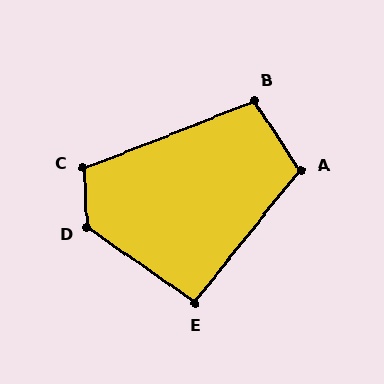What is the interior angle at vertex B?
Approximately 102 degrees (obtuse).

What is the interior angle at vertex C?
Approximately 109 degrees (obtuse).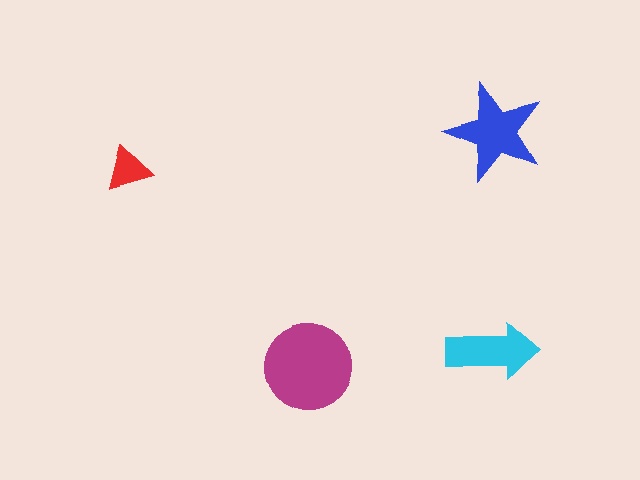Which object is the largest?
The magenta circle.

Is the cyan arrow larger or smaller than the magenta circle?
Smaller.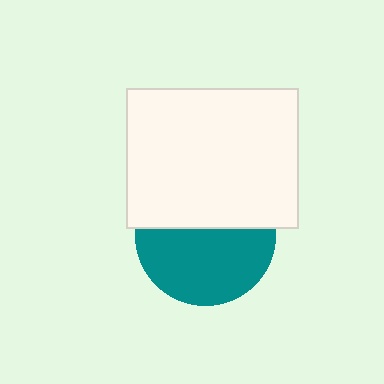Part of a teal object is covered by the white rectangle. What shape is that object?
It is a circle.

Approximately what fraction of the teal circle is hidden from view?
Roughly 45% of the teal circle is hidden behind the white rectangle.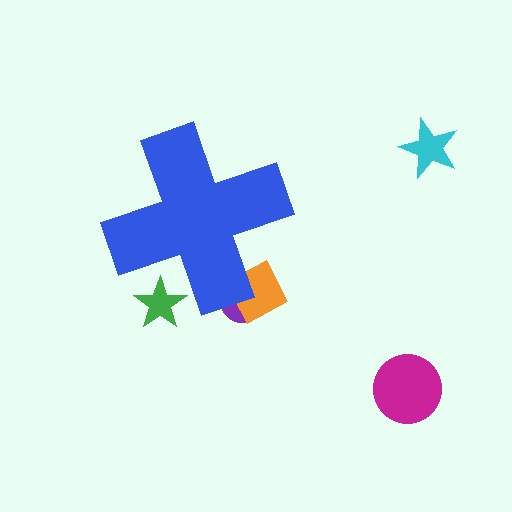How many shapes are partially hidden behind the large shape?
3 shapes are partially hidden.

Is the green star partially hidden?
Yes, the green star is partially hidden behind the blue cross.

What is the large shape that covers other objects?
A blue cross.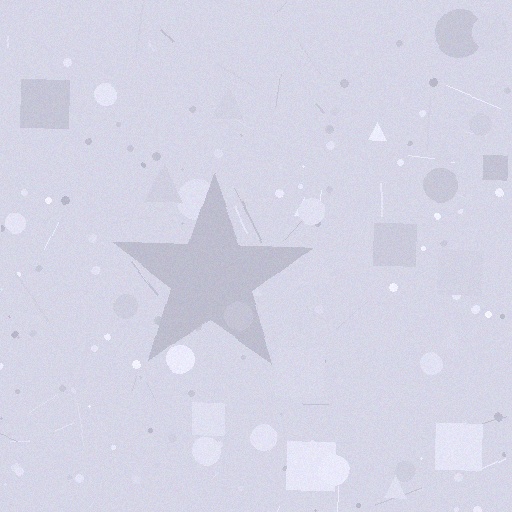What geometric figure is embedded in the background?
A star is embedded in the background.